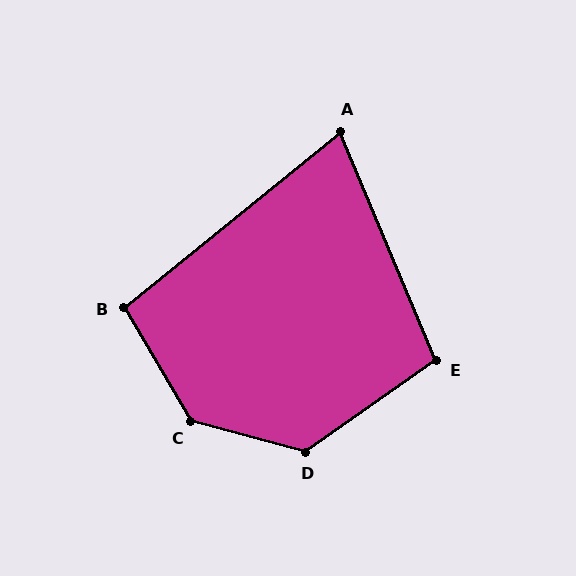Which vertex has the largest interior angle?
C, at approximately 135 degrees.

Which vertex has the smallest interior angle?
A, at approximately 74 degrees.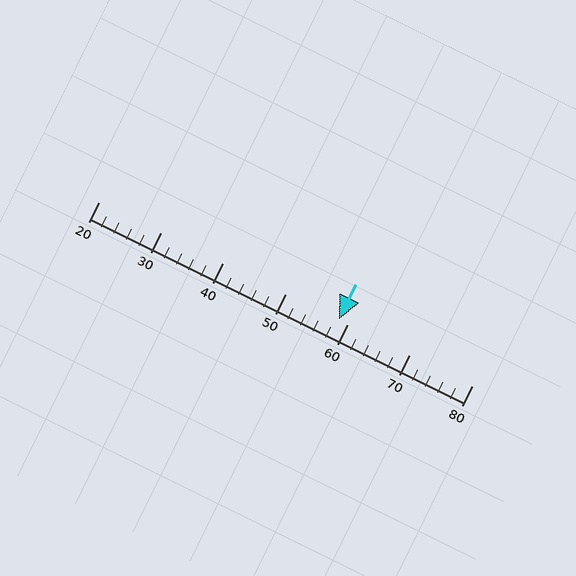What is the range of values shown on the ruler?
The ruler shows values from 20 to 80.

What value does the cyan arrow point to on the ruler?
The cyan arrow points to approximately 59.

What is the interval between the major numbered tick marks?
The major tick marks are spaced 10 units apart.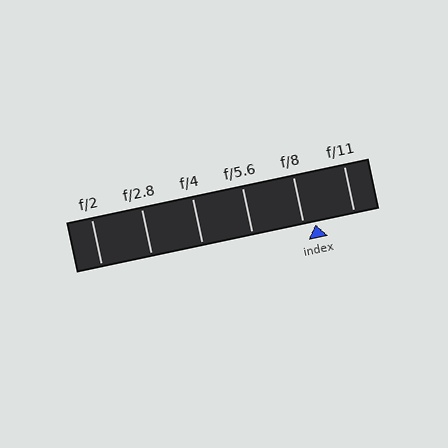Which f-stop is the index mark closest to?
The index mark is closest to f/8.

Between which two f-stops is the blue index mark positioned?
The index mark is between f/8 and f/11.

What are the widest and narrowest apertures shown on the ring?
The widest aperture shown is f/2 and the narrowest is f/11.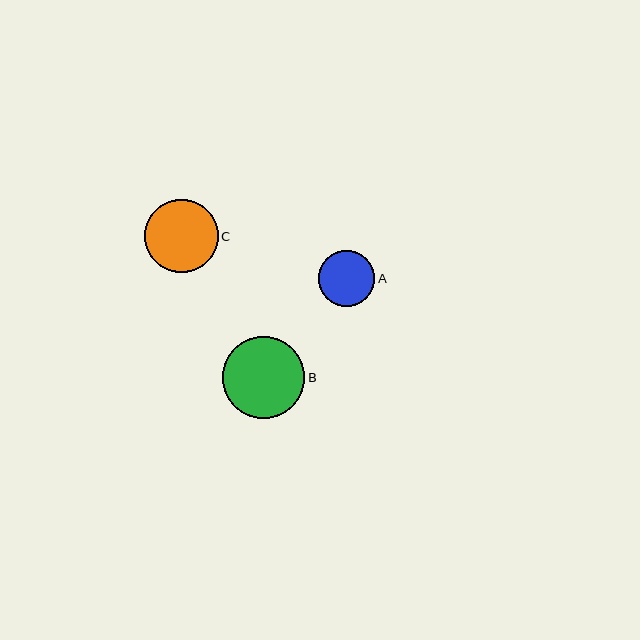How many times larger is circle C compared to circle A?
Circle C is approximately 1.3 times the size of circle A.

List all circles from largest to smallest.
From largest to smallest: B, C, A.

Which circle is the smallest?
Circle A is the smallest with a size of approximately 56 pixels.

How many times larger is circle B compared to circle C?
Circle B is approximately 1.1 times the size of circle C.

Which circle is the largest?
Circle B is the largest with a size of approximately 82 pixels.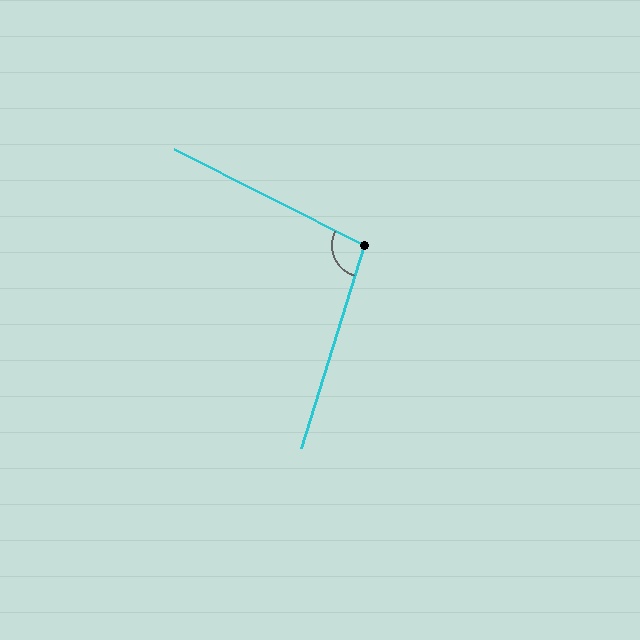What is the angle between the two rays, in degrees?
Approximately 99 degrees.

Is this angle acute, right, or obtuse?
It is obtuse.